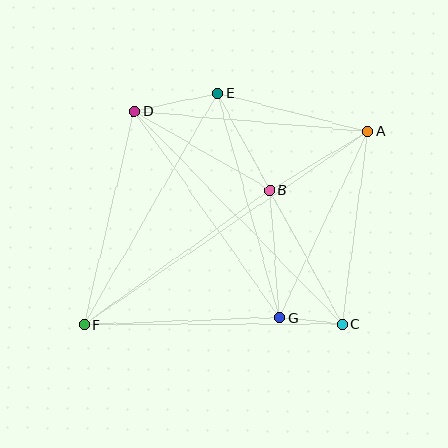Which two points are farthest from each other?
Points A and F are farthest from each other.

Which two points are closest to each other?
Points C and G are closest to each other.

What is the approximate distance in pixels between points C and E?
The distance between C and E is approximately 262 pixels.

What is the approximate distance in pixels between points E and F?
The distance between E and F is approximately 267 pixels.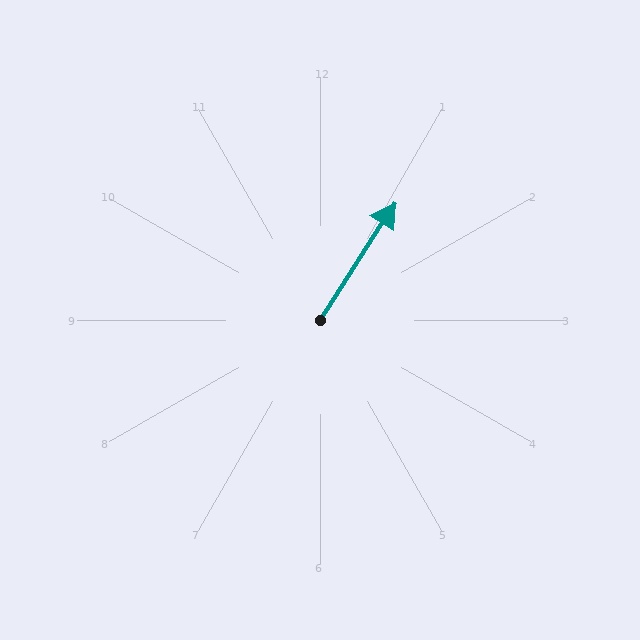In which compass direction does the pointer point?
Northeast.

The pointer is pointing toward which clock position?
Roughly 1 o'clock.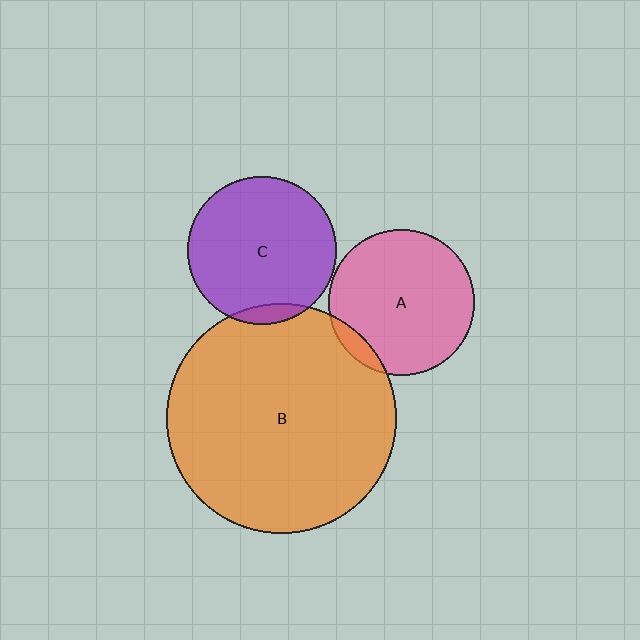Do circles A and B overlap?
Yes.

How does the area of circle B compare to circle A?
Approximately 2.5 times.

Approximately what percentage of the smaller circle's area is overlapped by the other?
Approximately 5%.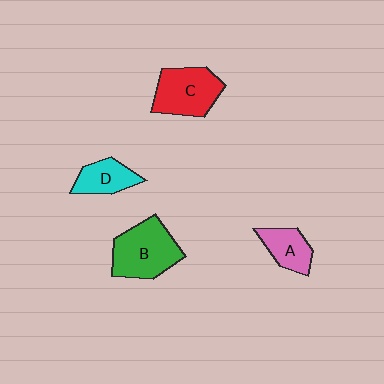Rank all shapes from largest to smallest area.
From largest to smallest: B (green), C (red), D (cyan), A (pink).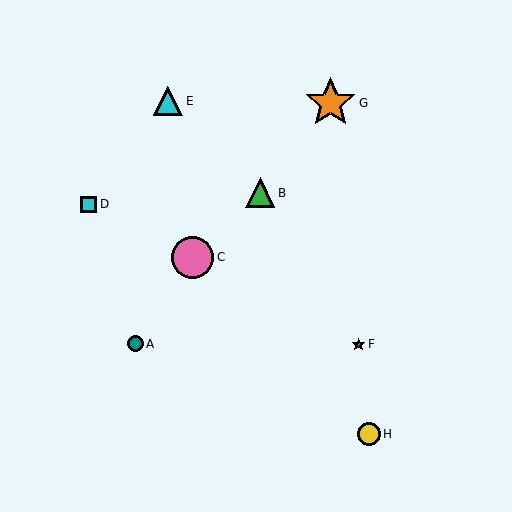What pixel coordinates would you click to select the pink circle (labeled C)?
Click at (193, 257) to select the pink circle C.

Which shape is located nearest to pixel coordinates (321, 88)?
The orange star (labeled G) at (330, 103) is nearest to that location.